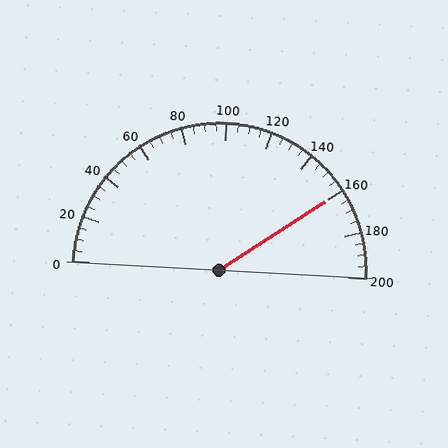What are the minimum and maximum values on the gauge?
The gauge ranges from 0 to 200.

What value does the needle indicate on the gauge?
The needle indicates approximately 160.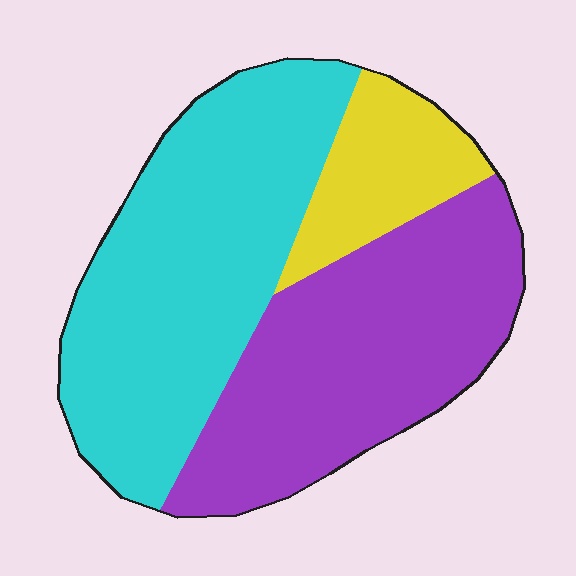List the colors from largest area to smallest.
From largest to smallest: cyan, purple, yellow.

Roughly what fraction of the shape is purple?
Purple covers roughly 40% of the shape.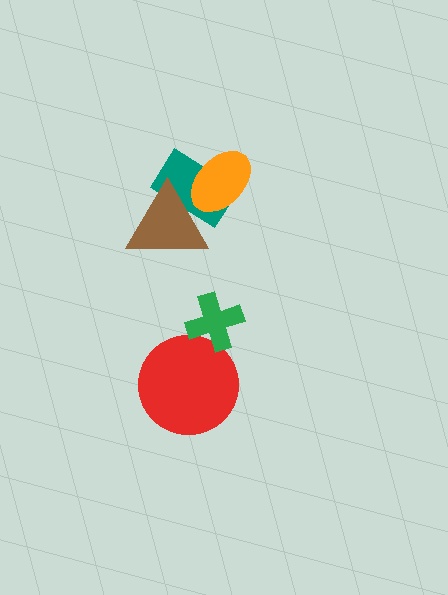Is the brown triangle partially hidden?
No, no other shape covers it.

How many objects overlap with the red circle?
1 object overlaps with the red circle.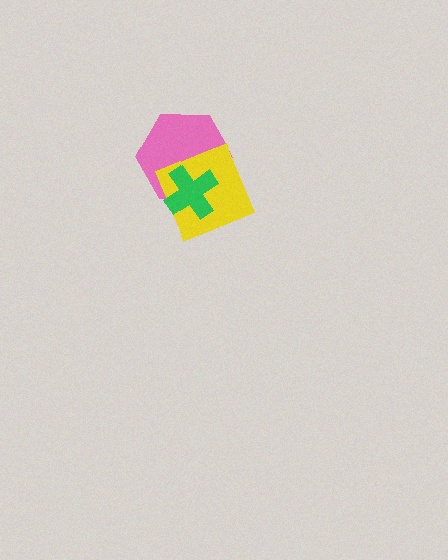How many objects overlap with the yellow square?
2 objects overlap with the yellow square.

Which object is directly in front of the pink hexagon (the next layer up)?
The yellow square is directly in front of the pink hexagon.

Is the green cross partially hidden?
No, no other shape covers it.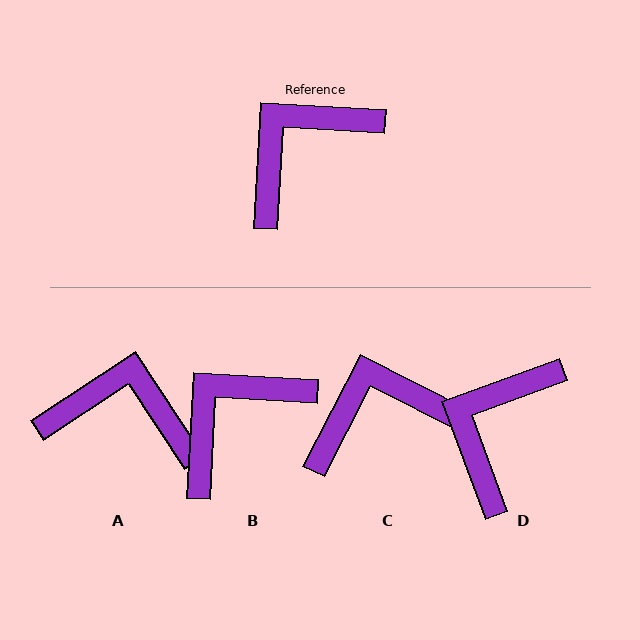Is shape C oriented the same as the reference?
No, it is off by about 24 degrees.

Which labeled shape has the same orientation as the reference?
B.